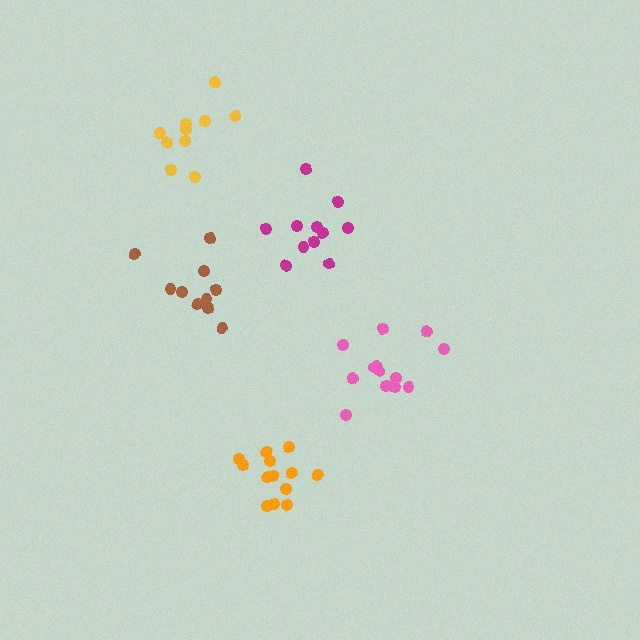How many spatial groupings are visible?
There are 5 spatial groupings.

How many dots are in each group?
Group 1: 14 dots, Group 2: 11 dots, Group 3: 13 dots, Group 4: 10 dots, Group 5: 10 dots (58 total).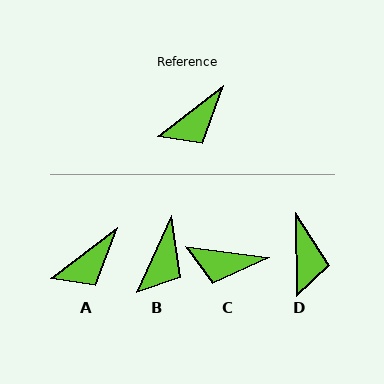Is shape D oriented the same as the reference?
No, it is off by about 53 degrees.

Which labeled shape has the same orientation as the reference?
A.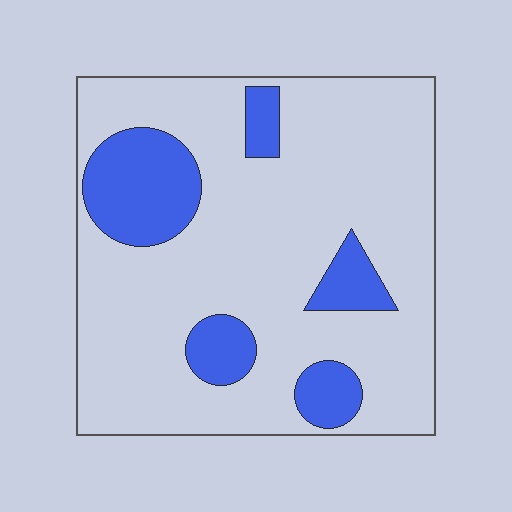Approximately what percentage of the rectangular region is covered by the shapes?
Approximately 20%.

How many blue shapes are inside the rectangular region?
5.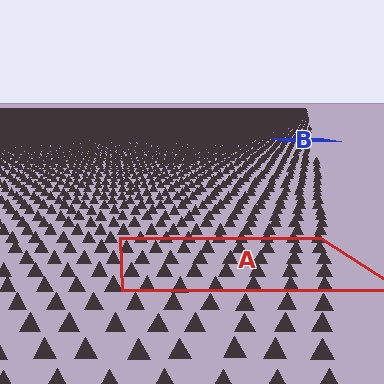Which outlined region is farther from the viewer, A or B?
Region B is farther from the viewer — the texture elements inside it appear smaller and more densely packed.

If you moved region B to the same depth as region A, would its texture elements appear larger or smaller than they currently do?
They would appear larger. At a closer depth, the same texture elements are projected at a bigger on-screen size.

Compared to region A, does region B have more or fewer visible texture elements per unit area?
Region B has more texture elements per unit area — they are packed more densely because it is farther away.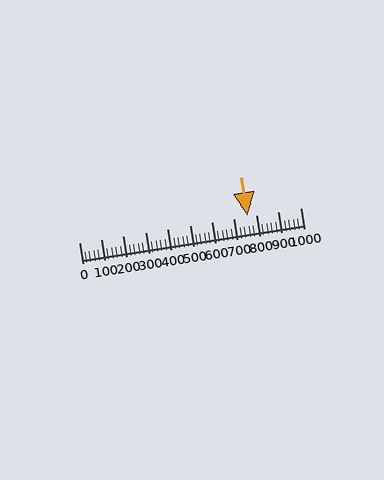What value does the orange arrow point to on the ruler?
The orange arrow points to approximately 760.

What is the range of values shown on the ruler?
The ruler shows values from 0 to 1000.